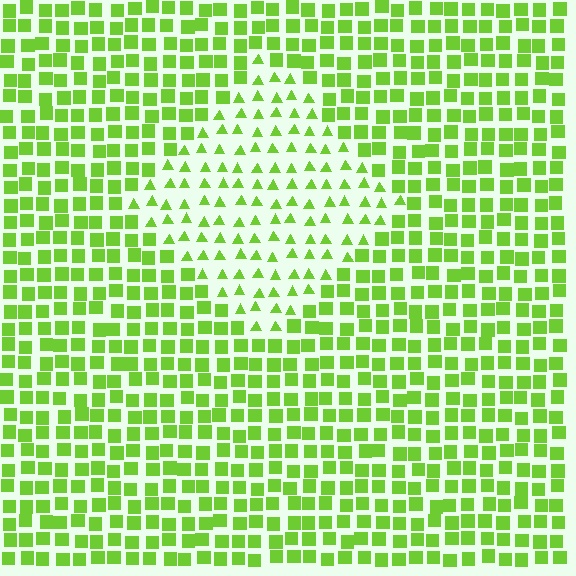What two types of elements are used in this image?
The image uses triangles inside the diamond region and squares outside it.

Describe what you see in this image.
The image is filled with small lime elements arranged in a uniform grid. A diamond-shaped region contains triangles, while the surrounding area contains squares. The boundary is defined purely by the change in element shape.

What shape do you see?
I see a diamond.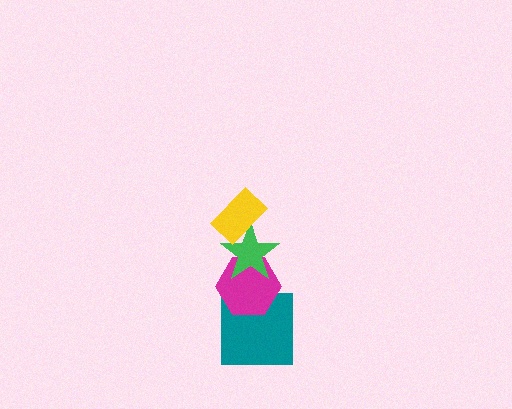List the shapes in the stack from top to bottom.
From top to bottom: the yellow rectangle, the green star, the magenta hexagon, the teal square.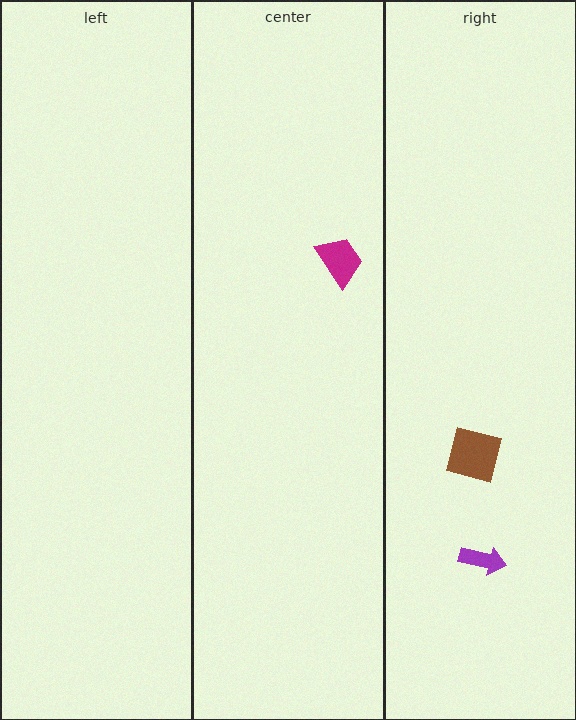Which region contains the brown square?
The right region.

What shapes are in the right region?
The purple arrow, the brown square.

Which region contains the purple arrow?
The right region.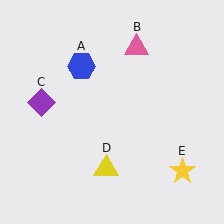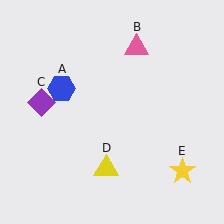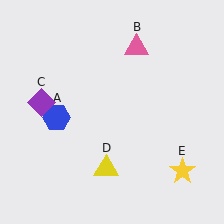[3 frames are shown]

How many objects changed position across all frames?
1 object changed position: blue hexagon (object A).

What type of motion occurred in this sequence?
The blue hexagon (object A) rotated counterclockwise around the center of the scene.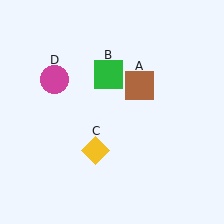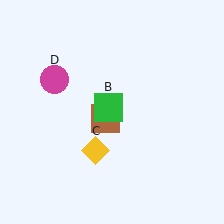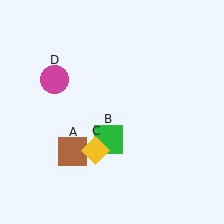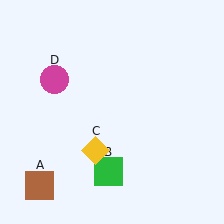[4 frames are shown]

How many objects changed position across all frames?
2 objects changed position: brown square (object A), green square (object B).